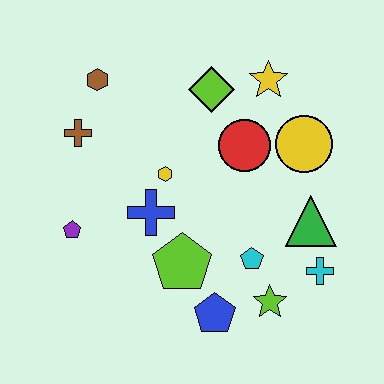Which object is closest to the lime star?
The cyan pentagon is closest to the lime star.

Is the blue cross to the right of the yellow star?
No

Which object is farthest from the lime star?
The brown hexagon is farthest from the lime star.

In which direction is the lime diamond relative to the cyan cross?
The lime diamond is above the cyan cross.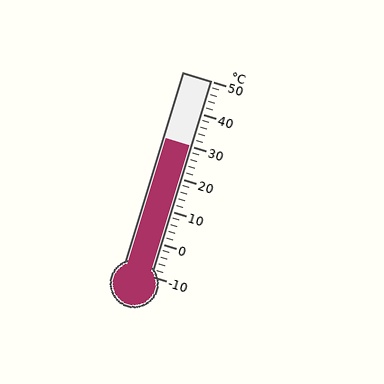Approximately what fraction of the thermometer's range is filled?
The thermometer is filled to approximately 65% of its range.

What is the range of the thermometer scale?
The thermometer scale ranges from -10°C to 50°C.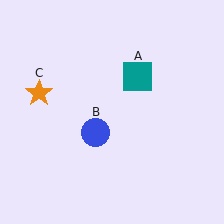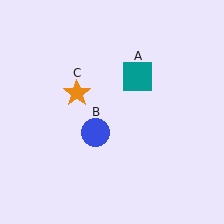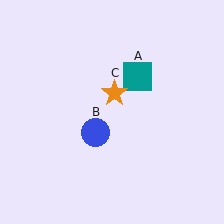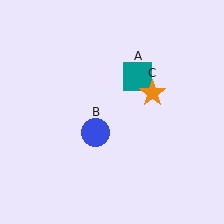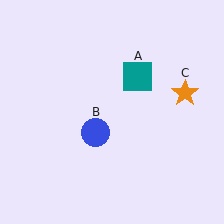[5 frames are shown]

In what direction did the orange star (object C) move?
The orange star (object C) moved right.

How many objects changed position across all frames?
1 object changed position: orange star (object C).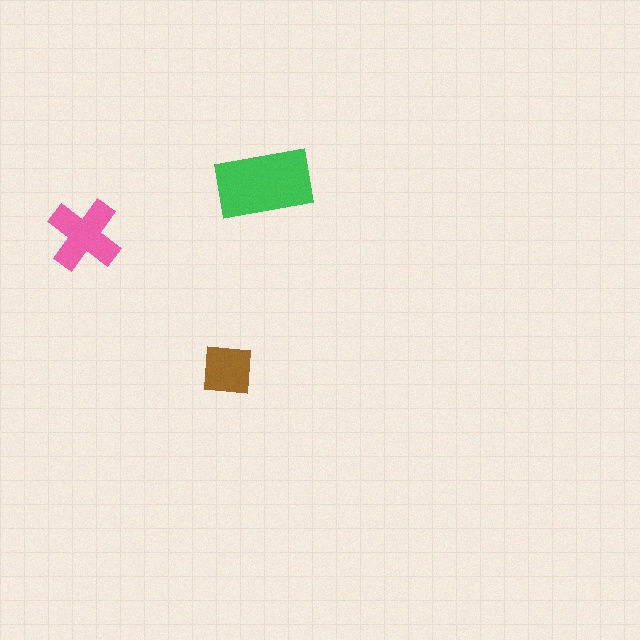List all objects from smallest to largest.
The brown square, the pink cross, the green rectangle.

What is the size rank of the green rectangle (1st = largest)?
1st.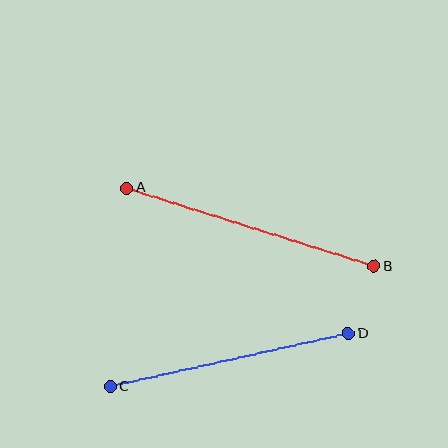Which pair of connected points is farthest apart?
Points A and B are farthest apart.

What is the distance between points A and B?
The distance is approximately 259 pixels.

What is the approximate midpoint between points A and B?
The midpoint is at approximately (250, 227) pixels.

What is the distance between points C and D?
The distance is approximately 244 pixels.